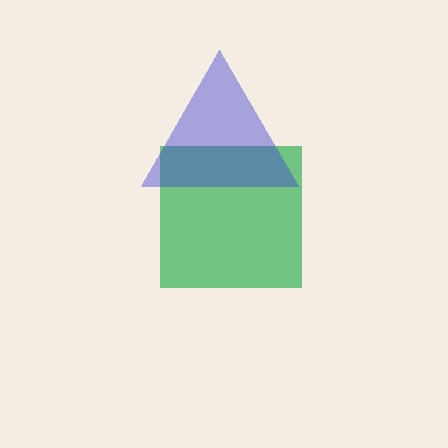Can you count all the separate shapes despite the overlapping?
Yes, there are 2 separate shapes.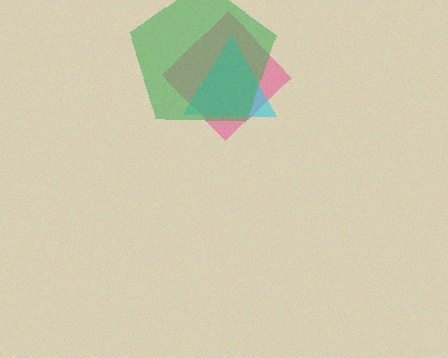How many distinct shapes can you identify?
There are 3 distinct shapes: a pink diamond, a cyan triangle, a green pentagon.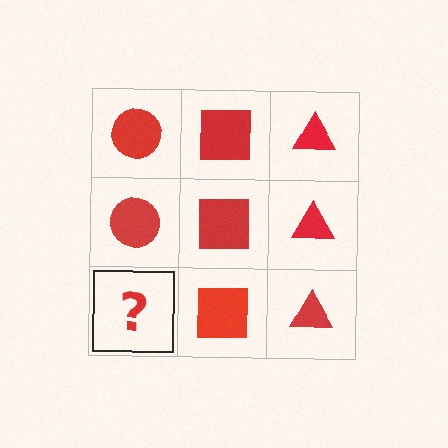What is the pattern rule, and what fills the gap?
The rule is that each column has a consistent shape. The gap should be filled with a red circle.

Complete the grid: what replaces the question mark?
The question mark should be replaced with a red circle.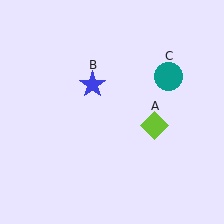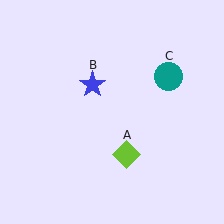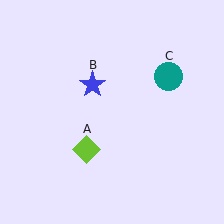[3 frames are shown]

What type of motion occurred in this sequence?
The lime diamond (object A) rotated clockwise around the center of the scene.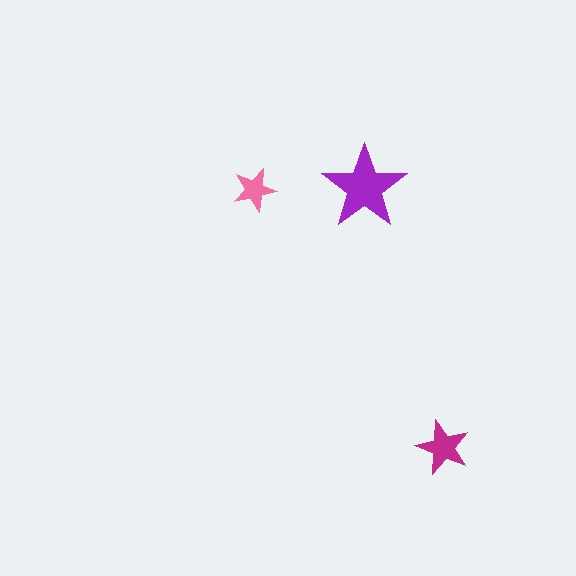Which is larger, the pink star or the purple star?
The purple one.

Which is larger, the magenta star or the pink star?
The magenta one.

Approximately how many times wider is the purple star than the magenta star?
About 1.5 times wider.